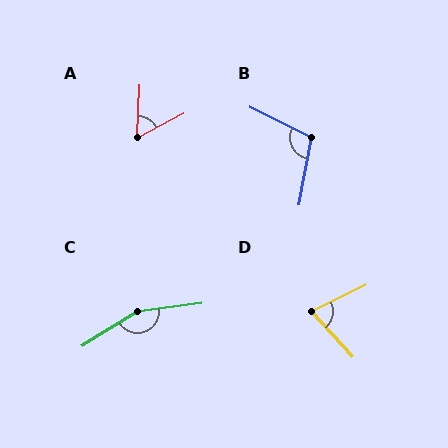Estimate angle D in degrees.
Approximately 74 degrees.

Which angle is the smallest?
A, at approximately 60 degrees.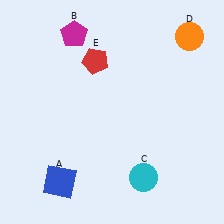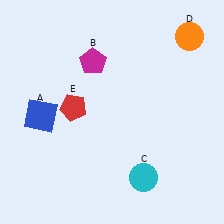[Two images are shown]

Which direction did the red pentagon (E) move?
The red pentagon (E) moved down.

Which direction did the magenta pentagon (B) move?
The magenta pentagon (B) moved down.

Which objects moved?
The objects that moved are: the blue square (A), the magenta pentagon (B), the red pentagon (E).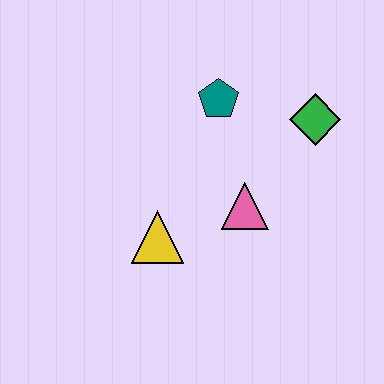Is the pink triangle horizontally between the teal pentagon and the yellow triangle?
No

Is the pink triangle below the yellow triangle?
No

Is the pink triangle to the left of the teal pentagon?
No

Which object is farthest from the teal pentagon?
The yellow triangle is farthest from the teal pentagon.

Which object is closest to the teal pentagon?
The green diamond is closest to the teal pentagon.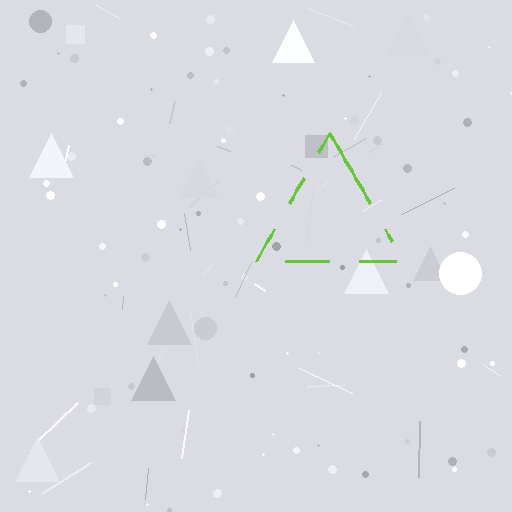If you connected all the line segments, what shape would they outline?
They would outline a triangle.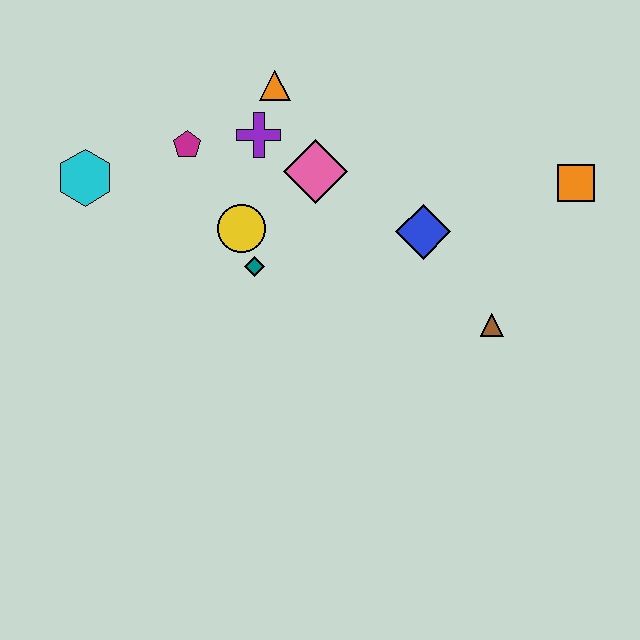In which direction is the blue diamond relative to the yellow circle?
The blue diamond is to the right of the yellow circle.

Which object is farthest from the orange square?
The cyan hexagon is farthest from the orange square.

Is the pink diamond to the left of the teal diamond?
No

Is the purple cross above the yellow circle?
Yes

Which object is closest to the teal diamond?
The yellow circle is closest to the teal diamond.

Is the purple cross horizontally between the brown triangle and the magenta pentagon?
Yes